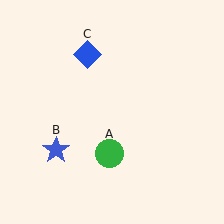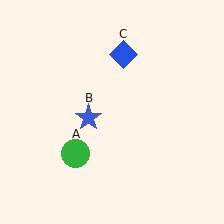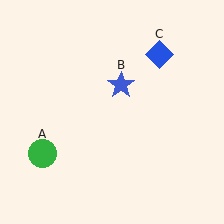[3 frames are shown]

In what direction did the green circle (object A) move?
The green circle (object A) moved left.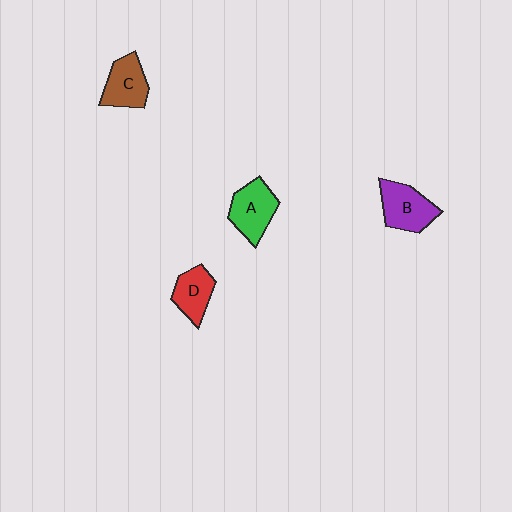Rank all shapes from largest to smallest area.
From largest to smallest: B (purple), A (green), C (brown), D (red).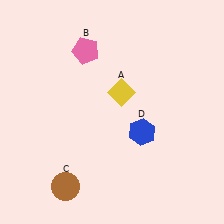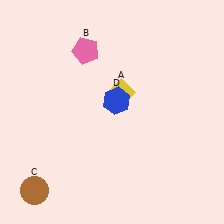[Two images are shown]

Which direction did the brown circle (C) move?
The brown circle (C) moved left.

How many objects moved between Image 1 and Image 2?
2 objects moved between the two images.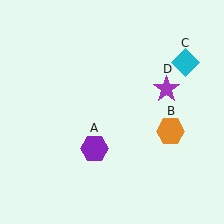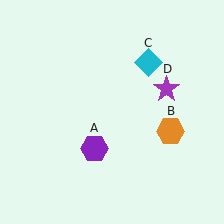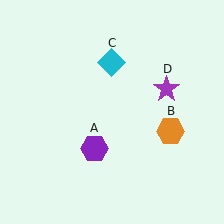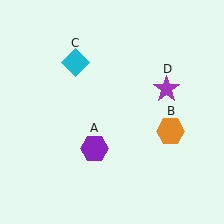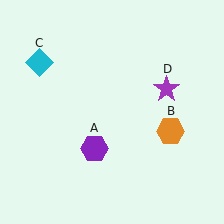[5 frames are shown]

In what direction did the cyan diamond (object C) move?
The cyan diamond (object C) moved left.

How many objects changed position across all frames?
1 object changed position: cyan diamond (object C).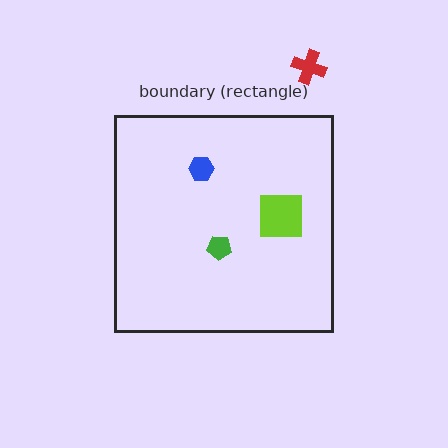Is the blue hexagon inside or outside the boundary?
Inside.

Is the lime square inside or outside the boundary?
Inside.